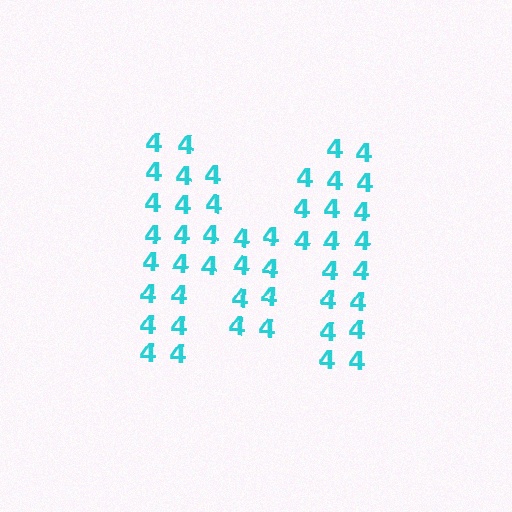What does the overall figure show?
The overall figure shows the letter M.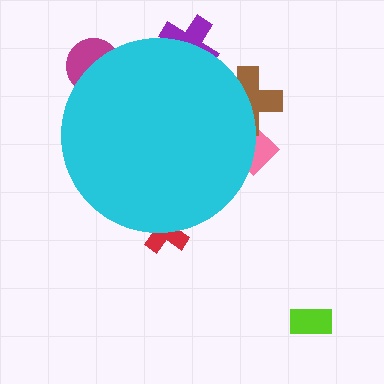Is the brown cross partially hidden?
Yes, the brown cross is partially hidden behind the cyan circle.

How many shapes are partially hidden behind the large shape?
5 shapes are partially hidden.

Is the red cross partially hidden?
Yes, the red cross is partially hidden behind the cyan circle.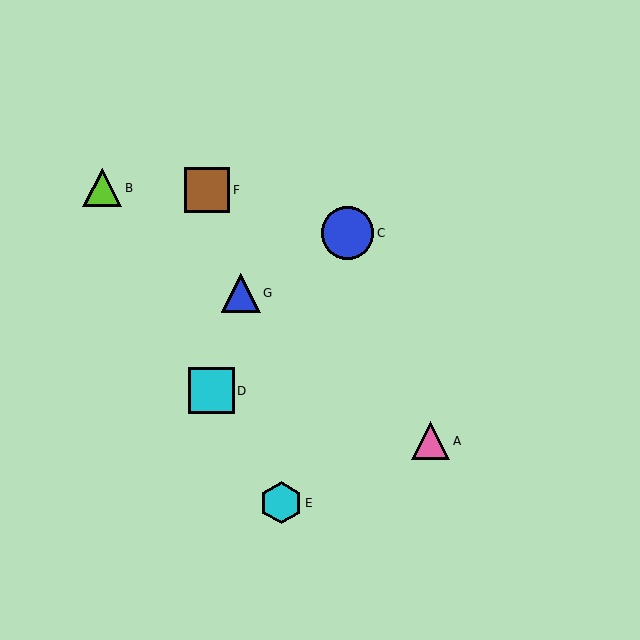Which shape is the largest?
The blue circle (labeled C) is the largest.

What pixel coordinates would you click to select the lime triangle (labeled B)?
Click at (102, 188) to select the lime triangle B.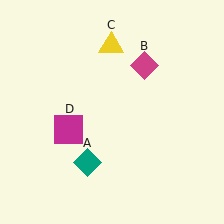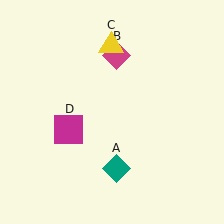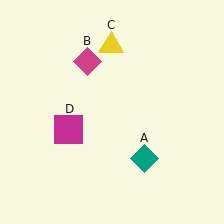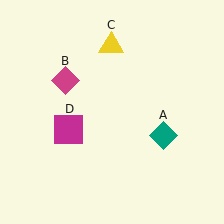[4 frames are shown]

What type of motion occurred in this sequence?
The teal diamond (object A), magenta diamond (object B) rotated counterclockwise around the center of the scene.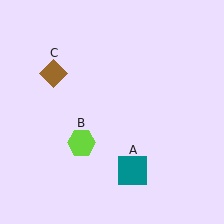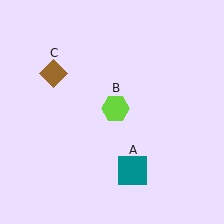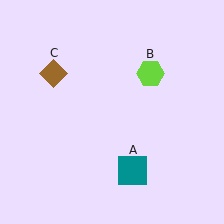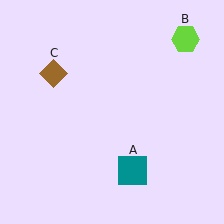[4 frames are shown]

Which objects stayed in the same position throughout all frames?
Teal square (object A) and brown diamond (object C) remained stationary.